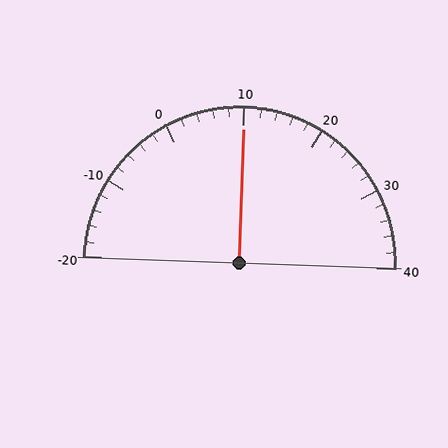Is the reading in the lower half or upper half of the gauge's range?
The reading is in the upper half of the range (-20 to 40).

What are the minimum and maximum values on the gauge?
The gauge ranges from -20 to 40.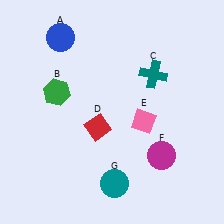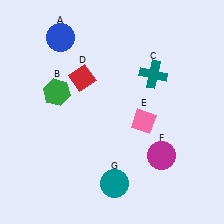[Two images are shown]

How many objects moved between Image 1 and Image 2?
1 object moved between the two images.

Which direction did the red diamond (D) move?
The red diamond (D) moved up.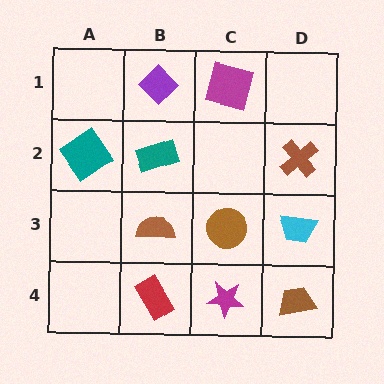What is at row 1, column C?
A magenta square.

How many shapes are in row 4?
3 shapes.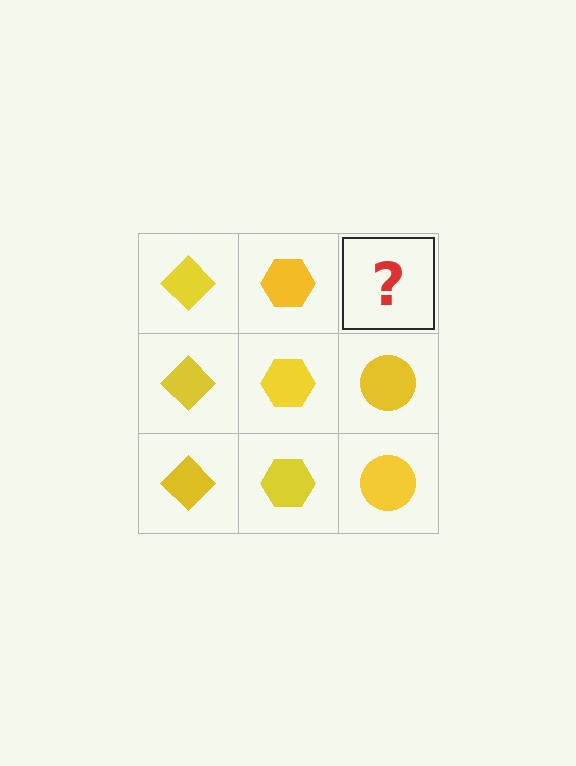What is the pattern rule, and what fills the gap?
The rule is that each column has a consistent shape. The gap should be filled with a yellow circle.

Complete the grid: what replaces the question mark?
The question mark should be replaced with a yellow circle.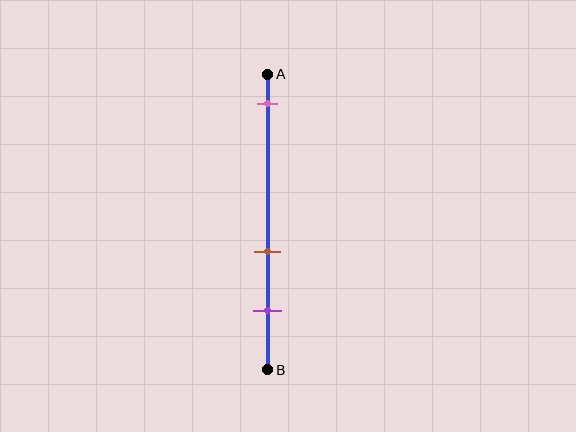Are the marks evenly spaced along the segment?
No, the marks are not evenly spaced.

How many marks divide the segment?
There are 3 marks dividing the segment.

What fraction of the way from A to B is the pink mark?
The pink mark is approximately 10% (0.1) of the way from A to B.